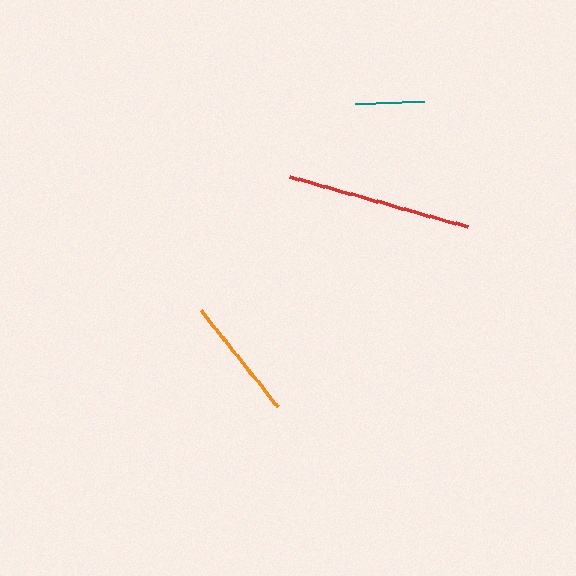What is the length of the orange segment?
The orange segment is approximately 123 pixels long.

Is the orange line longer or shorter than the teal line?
The orange line is longer than the teal line.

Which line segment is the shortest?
The teal line is the shortest at approximately 69 pixels.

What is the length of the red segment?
The red segment is approximately 185 pixels long.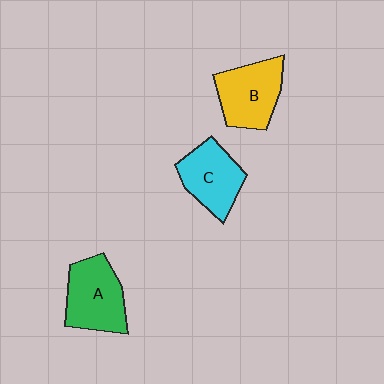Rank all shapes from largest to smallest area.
From largest to smallest: A (green), B (yellow), C (cyan).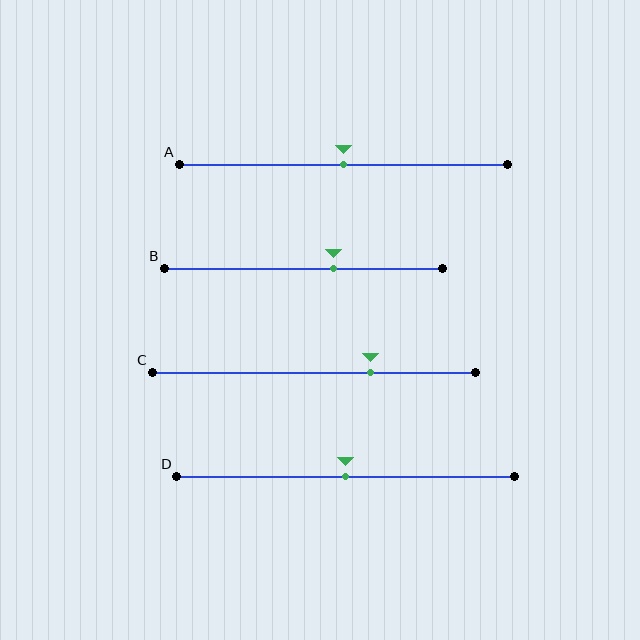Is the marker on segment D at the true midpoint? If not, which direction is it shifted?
Yes, the marker on segment D is at the true midpoint.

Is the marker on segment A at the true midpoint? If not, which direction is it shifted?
Yes, the marker on segment A is at the true midpoint.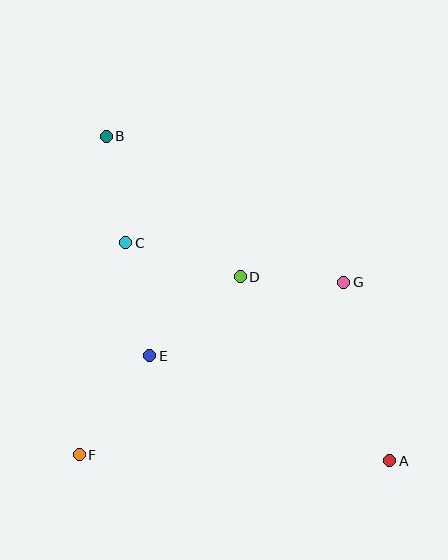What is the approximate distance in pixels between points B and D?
The distance between B and D is approximately 194 pixels.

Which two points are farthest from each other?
Points A and B are farthest from each other.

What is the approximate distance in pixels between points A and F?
The distance between A and F is approximately 311 pixels.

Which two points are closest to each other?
Points D and G are closest to each other.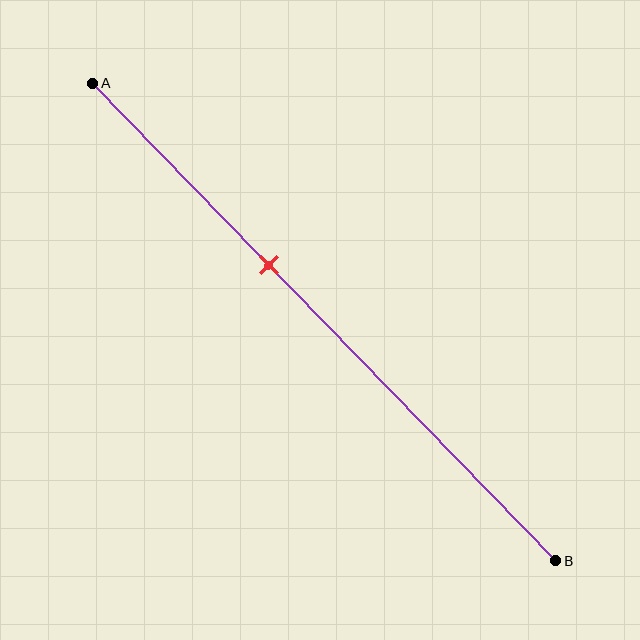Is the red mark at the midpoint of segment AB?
No, the mark is at about 40% from A, not at the 50% midpoint.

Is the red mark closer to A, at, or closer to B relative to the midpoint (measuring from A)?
The red mark is closer to point A than the midpoint of segment AB.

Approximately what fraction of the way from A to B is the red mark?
The red mark is approximately 40% of the way from A to B.